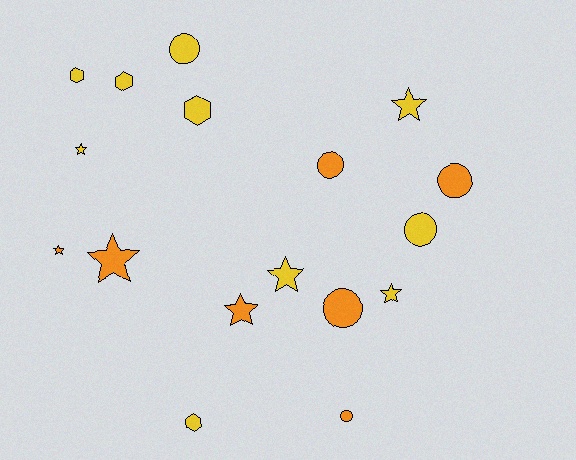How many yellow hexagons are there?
There are 4 yellow hexagons.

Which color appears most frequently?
Yellow, with 10 objects.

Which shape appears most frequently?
Star, with 7 objects.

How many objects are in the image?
There are 17 objects.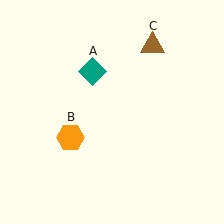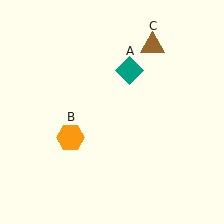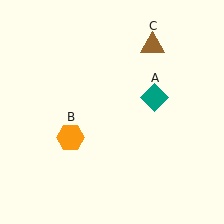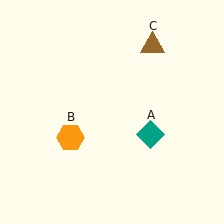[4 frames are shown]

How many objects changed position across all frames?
1 object changed position: teal diamond (object A).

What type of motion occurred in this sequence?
The teal diamond (object A) rotated clockwise around the center of the scene.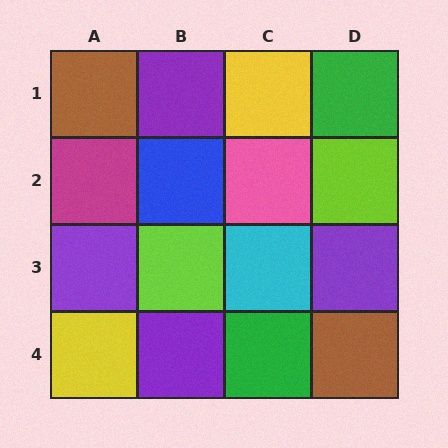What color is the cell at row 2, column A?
Magenta.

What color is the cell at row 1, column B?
Purple.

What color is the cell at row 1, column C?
Yellow.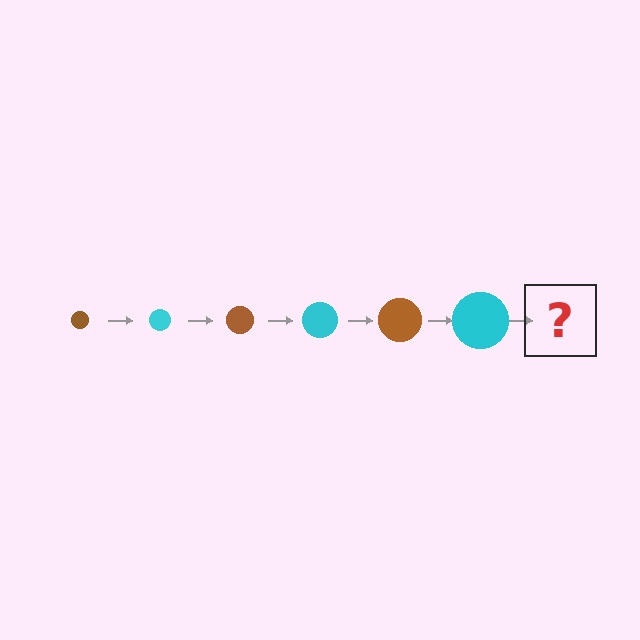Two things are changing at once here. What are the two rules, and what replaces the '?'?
The two rules are that the circle grows larger each step and the color cycles through brown and cyan. The '?' should be a brown circle, larger than the previous one.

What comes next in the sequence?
The next element should be a brown circle, larger than the previous one.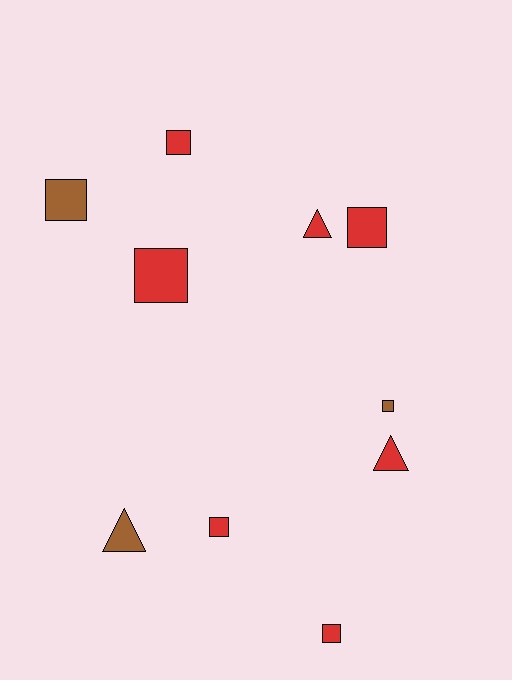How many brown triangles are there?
There is 1 brown triangle.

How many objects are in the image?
There are 10 objects.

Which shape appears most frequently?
Square, with 7 objects.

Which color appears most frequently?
Red, with 7 objects.